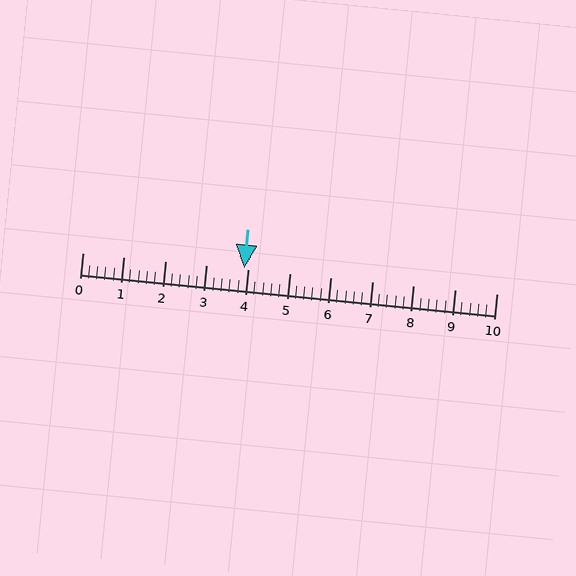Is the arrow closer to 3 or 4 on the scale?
The arrow is closer to 4.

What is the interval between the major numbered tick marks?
The major tick marks are spaced 1 units apart.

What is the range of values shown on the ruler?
The ruler shows values from 0 to 10.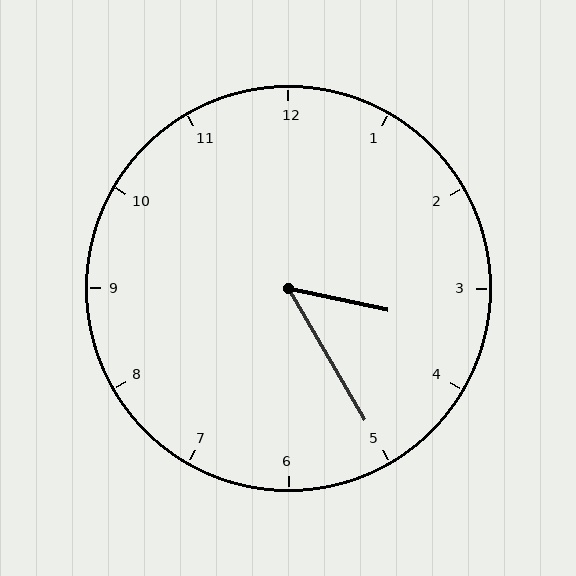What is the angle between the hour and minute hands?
Approximately 48 degrees.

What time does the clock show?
3:25.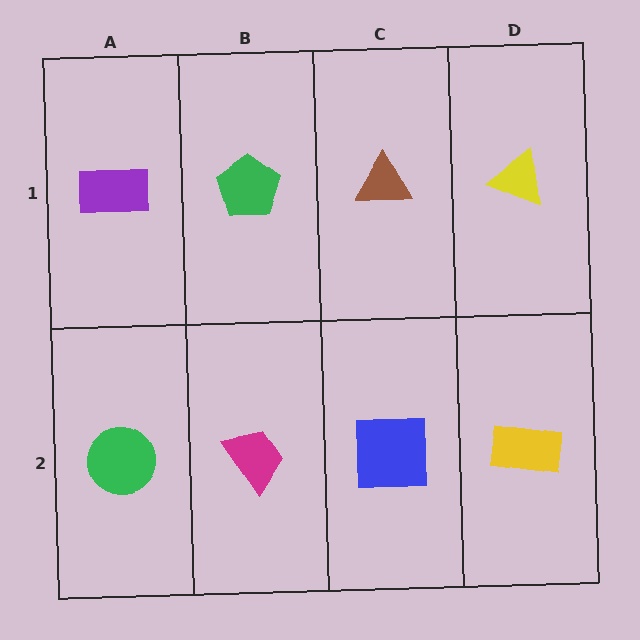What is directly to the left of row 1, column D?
A brown triangle.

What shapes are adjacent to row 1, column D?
A yellow rectangle (row 2, column D), a brown triangle (row 1, column C).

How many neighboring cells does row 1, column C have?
3.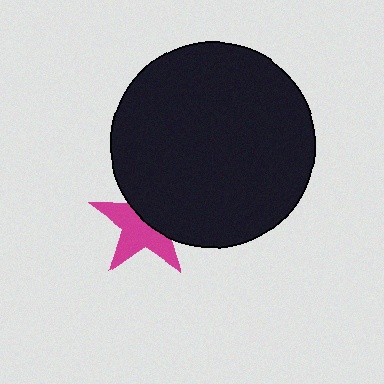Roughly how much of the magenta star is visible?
About half of it is visible (roughly 55%).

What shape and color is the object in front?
The object in front is a black circle.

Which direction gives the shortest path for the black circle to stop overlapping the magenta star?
Moving toward the upper-right gives the shortest separation.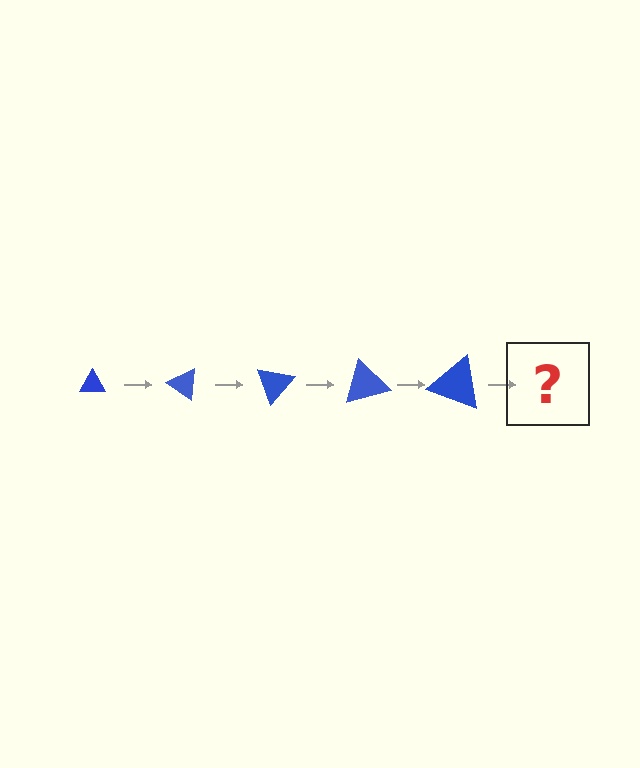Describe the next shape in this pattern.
It should be a triangle, larger than the previous one and rotated 175 degrees from the start.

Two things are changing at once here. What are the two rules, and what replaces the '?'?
The two rules are that the triangle grows larger each step and it rotates 35 degrees each step. The '?' should be a triangle, larger than the previous one and rotated 175 degrees from the start.